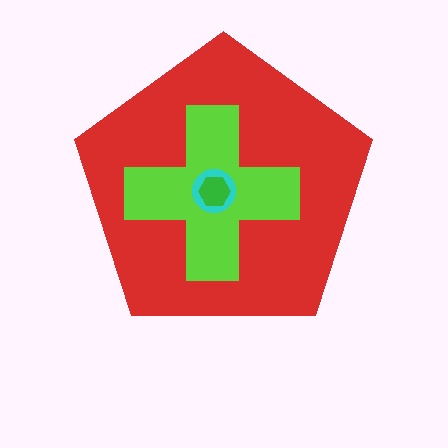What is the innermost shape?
The green hexagon.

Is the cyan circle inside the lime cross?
Yes.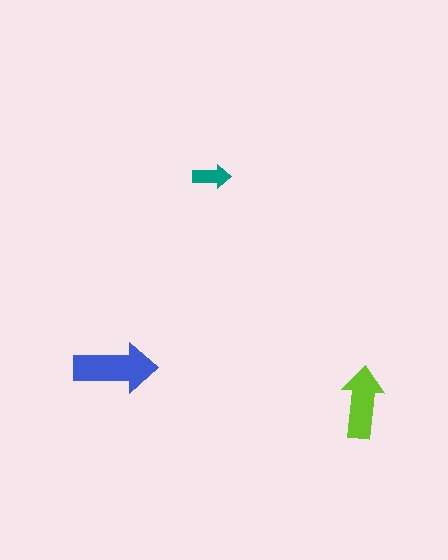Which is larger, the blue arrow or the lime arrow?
The blue one.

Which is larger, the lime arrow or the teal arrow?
The lime one.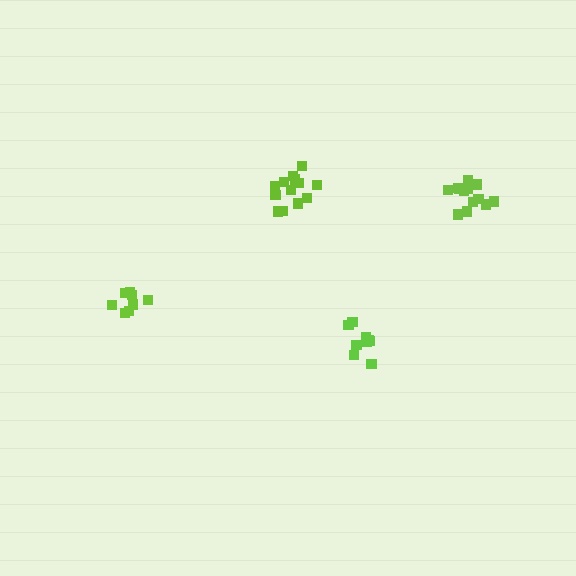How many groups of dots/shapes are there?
There are 4 groups.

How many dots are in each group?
Group 1: 13 dots, Group 2: 9 dots, Group 3: 14 dots, Group 4: 8 dots (44 total).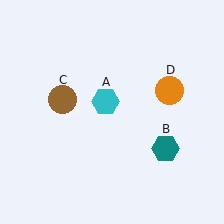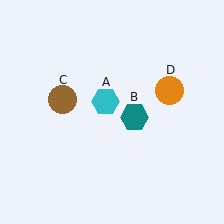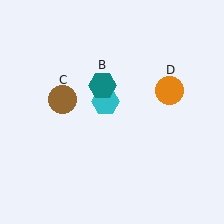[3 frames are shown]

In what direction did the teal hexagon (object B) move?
The teal hexagon (object B) moved up and to the left.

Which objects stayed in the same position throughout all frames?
Cyan hexagon (object A) and brown circle (object C) and orange circle (object D) remained stationary.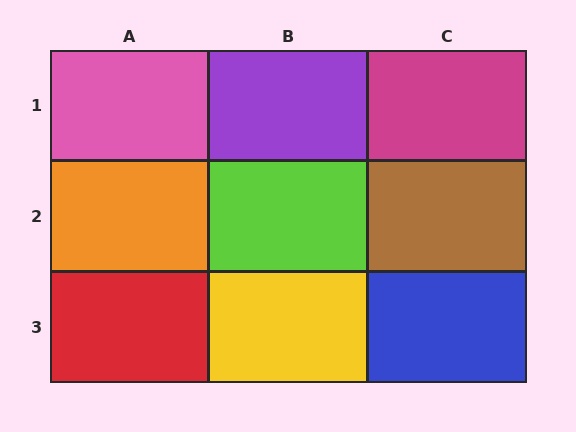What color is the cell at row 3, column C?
Blue.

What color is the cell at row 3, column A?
Red.